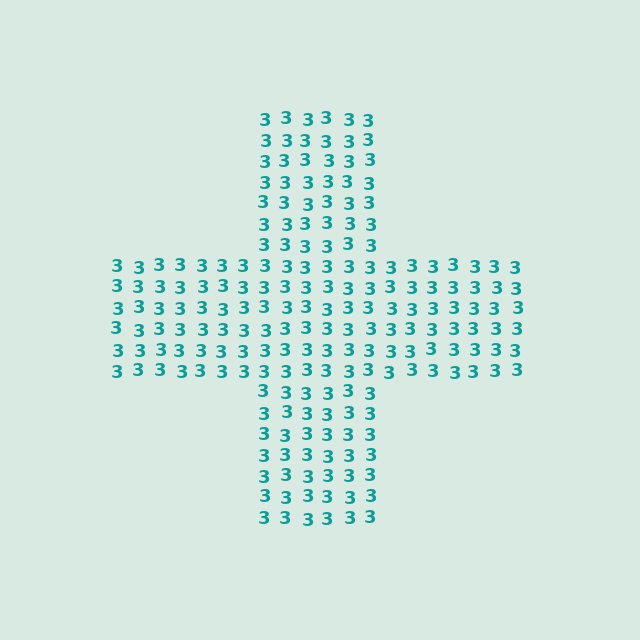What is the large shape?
The large shape is a cross.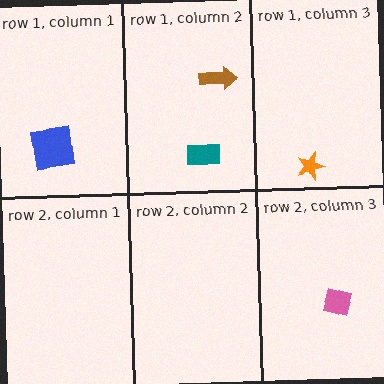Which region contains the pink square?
The row 2, column 3 region.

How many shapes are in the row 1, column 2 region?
2.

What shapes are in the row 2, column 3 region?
The pink square.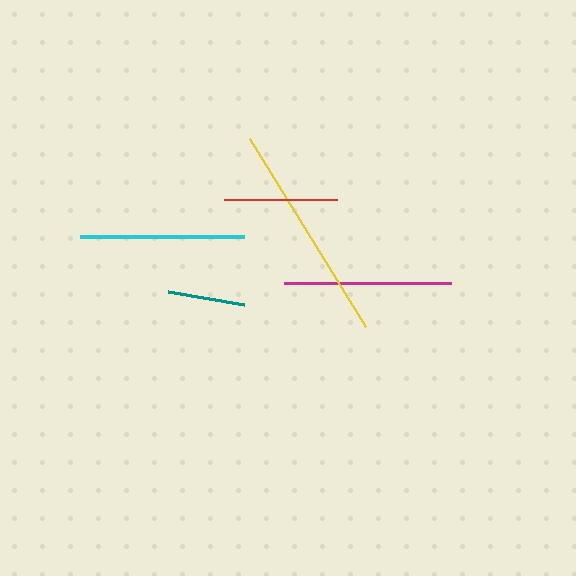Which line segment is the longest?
The yellow line is the longest at approximately 221 pixels.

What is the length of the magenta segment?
The magenta segment is approximately 168 pixels long.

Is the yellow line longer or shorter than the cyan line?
The yellow line is longer than the cyan line.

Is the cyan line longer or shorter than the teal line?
The cyan line is longer than the teal line.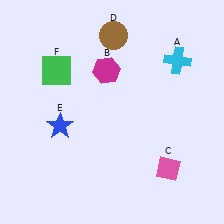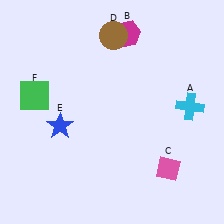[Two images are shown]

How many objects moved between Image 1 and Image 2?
3 objects moved between the two images.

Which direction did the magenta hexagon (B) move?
The magenta hexagon (B) moved up.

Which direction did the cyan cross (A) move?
The cyan cross (A) moved down.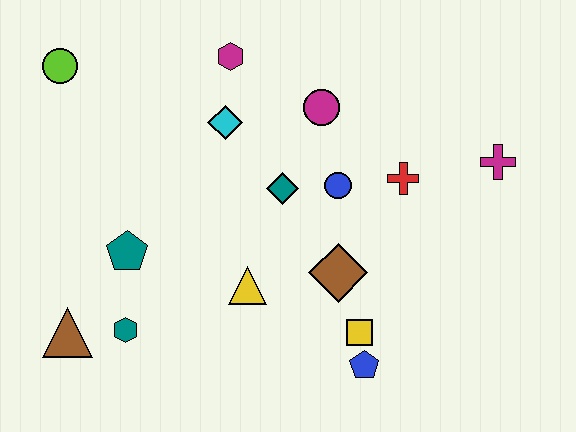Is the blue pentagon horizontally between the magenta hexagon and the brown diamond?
No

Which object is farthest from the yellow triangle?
The lime circle is farthest from the yellow triangle.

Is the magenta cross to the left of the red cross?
No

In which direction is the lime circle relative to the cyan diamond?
The lime circle is to the left of the cyan diamond.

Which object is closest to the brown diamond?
The yellow square is closest to the brown diamond.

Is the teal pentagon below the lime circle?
Yes